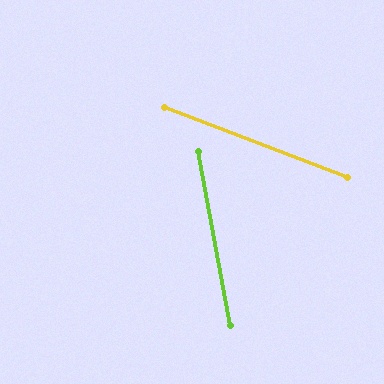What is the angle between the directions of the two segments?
Approximately 59 degrees.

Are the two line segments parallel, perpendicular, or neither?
Neither parallel nor perpendicular — they differ by about 59°.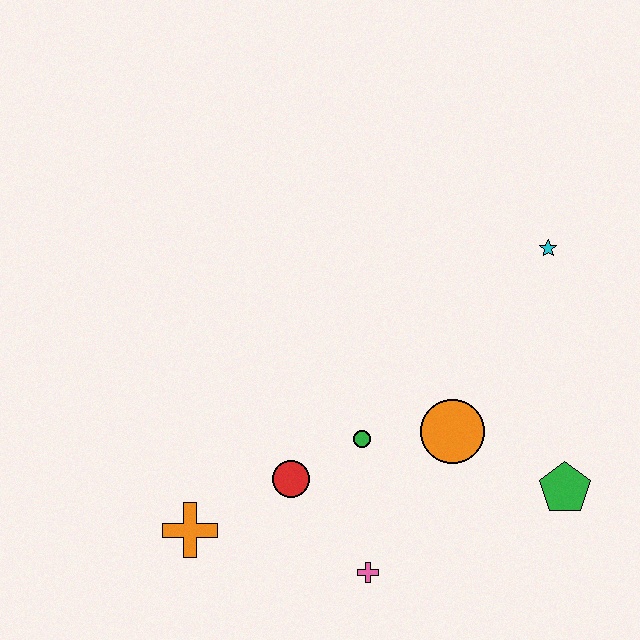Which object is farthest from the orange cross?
The cyan star is farthest from the orange cross.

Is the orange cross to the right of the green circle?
No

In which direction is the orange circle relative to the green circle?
The orange circle is to the right of the green circle.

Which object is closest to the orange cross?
The red circle is closest to the orange cross.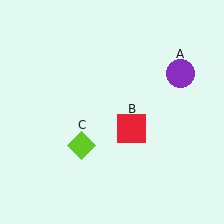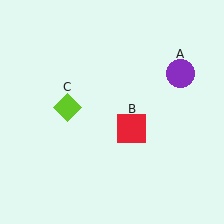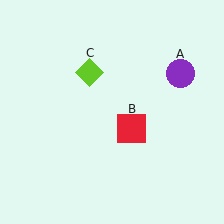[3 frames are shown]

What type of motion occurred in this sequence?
The lime diamond (object C) rotated clockwise around the center of the scene.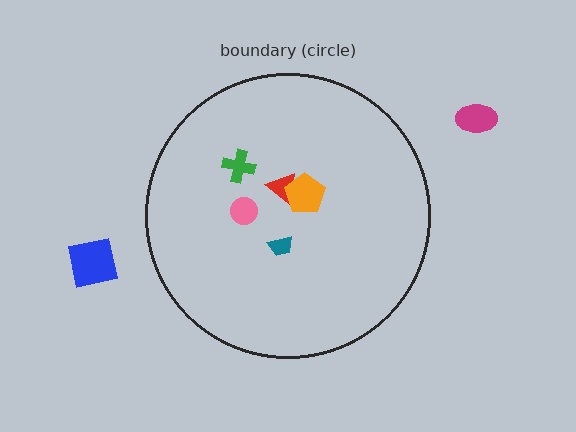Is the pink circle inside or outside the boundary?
Inside.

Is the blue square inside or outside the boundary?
Outside.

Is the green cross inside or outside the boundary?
Inside.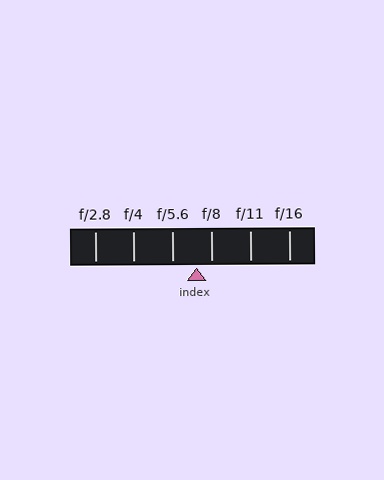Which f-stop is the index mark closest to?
The index mark is closest to f/8.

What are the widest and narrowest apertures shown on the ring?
The widest aperture shown is f/2.8 and the narrowest is f/16.